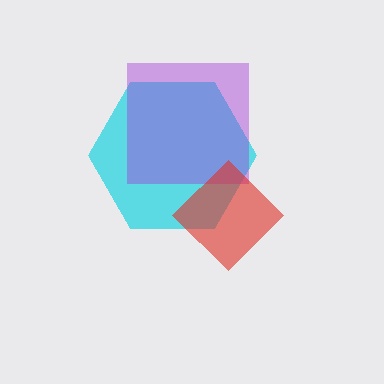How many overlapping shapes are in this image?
There are 3 overlapping shapes in the image.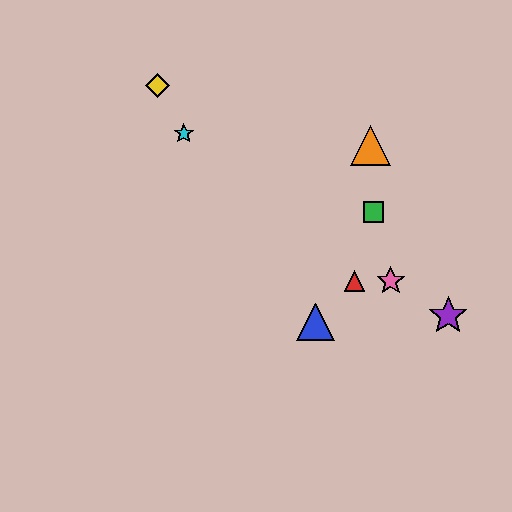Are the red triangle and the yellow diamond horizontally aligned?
No, the red triangle is at y≈281 and the yellow diamond is at y≈86.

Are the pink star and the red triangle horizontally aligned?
Yes, both are at y≈281.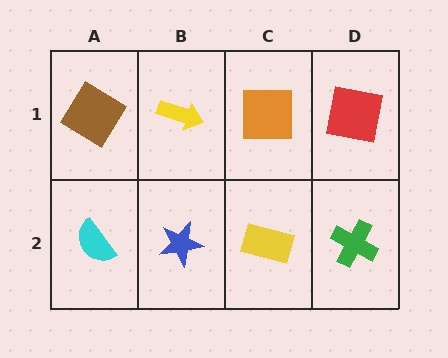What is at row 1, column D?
A red square.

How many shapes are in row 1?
4 shapes.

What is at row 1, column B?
A yellow arrow.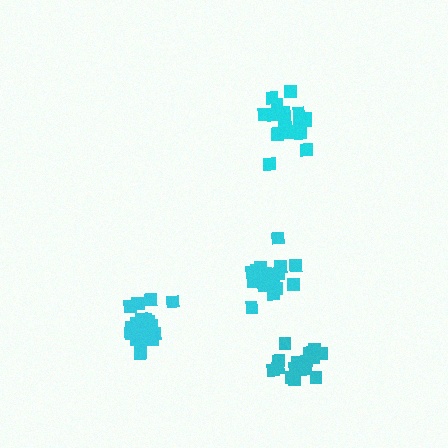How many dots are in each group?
Group 1: 20 dots, Group 2: 19 dots, Group 3: 18 dots, Group 4: 16 dots (73 total).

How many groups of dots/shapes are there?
There are 4 groups.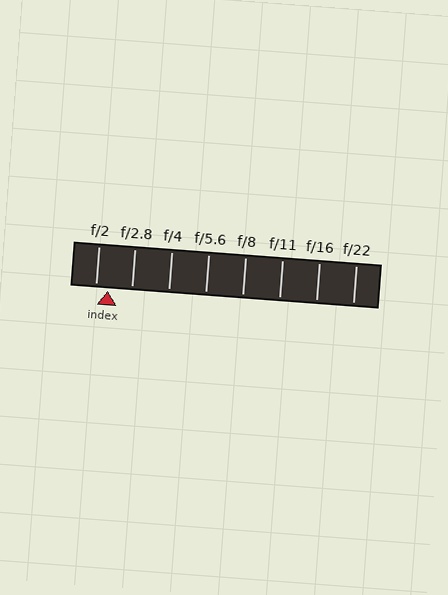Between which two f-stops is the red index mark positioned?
The index mark is between f/2 and f/2.8.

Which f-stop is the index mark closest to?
The index mark is closest to f/2.